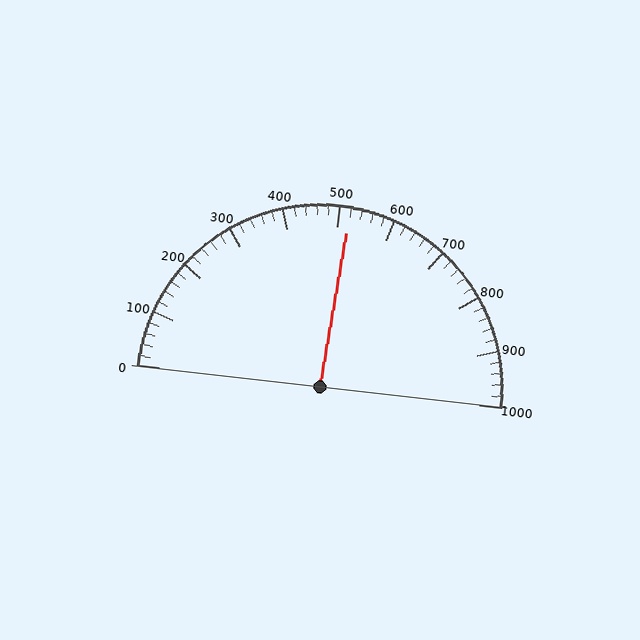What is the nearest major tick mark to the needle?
The nearest major tick mark is 500.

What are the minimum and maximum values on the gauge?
The gauge ranges from 0 to 1000.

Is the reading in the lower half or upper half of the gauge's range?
The reading is in the upper half of the range (0 to 1000).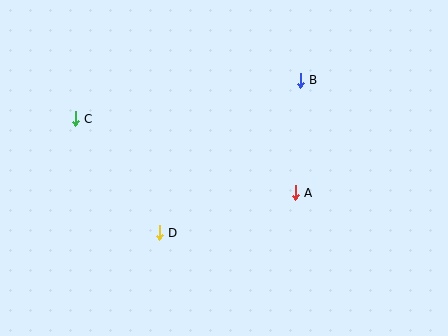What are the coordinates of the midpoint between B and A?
The midpoint between B and A is at (298, 136).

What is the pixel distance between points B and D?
The distance between B and D is 208 pixels.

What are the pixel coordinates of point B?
Point B is at (300, 80).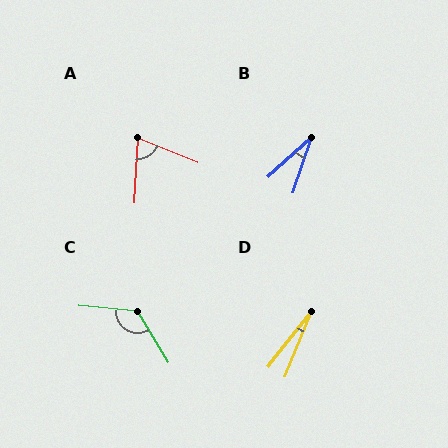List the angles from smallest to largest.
D (16°), B (30°), A (71°), C (126°).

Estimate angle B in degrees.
Approximately 30 degrees.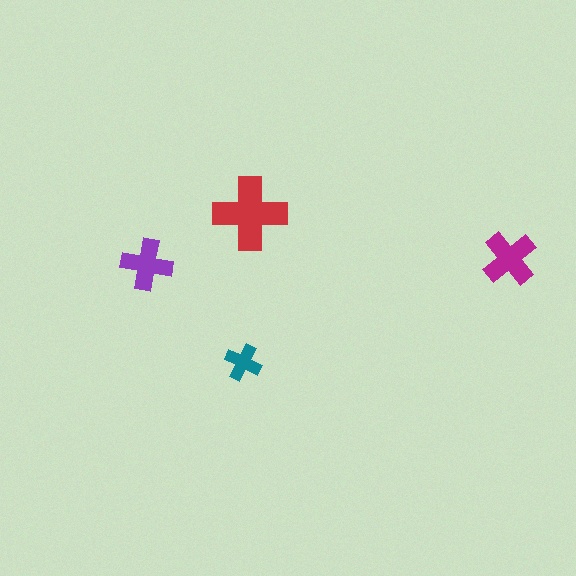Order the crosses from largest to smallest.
the red one, the magenta one, the purple one, the teal one.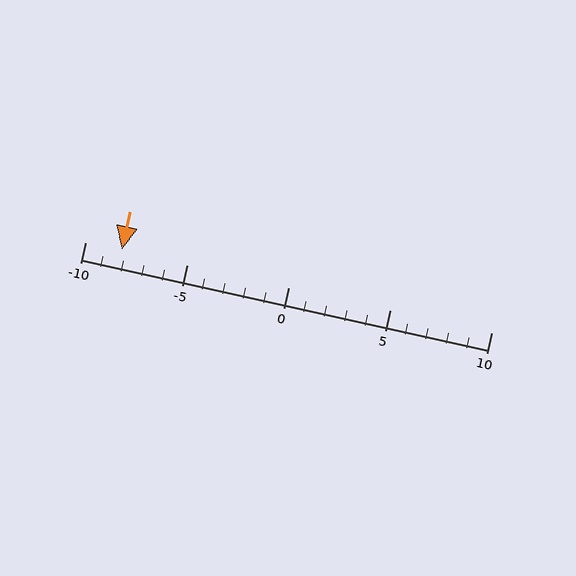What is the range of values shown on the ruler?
The ruler shows values from -10 to 10.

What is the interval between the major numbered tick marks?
The major tick marks are spaced 5 units apart.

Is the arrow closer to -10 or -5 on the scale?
The arrow is closer to -10.